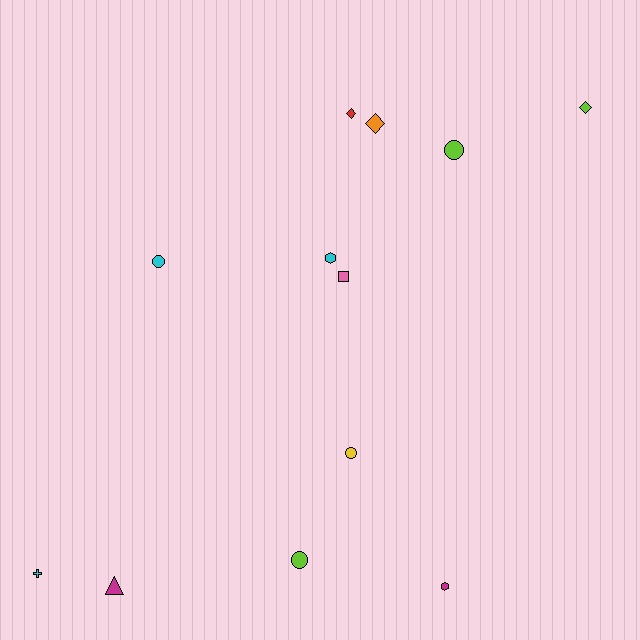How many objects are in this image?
There are 12 objects.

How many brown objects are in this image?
There are no brown objects.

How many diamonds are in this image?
There are 3 diamonds.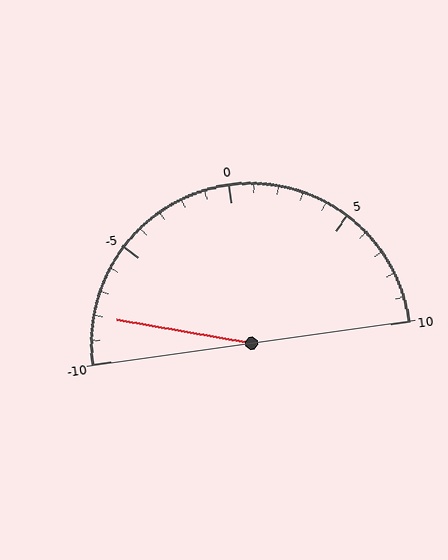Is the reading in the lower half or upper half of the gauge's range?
The reading is in the lower half of the range (-10 to 10).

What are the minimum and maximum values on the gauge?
The gauge ranges from -10 to 10.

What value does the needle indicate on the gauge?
The needle indicates approximately -8.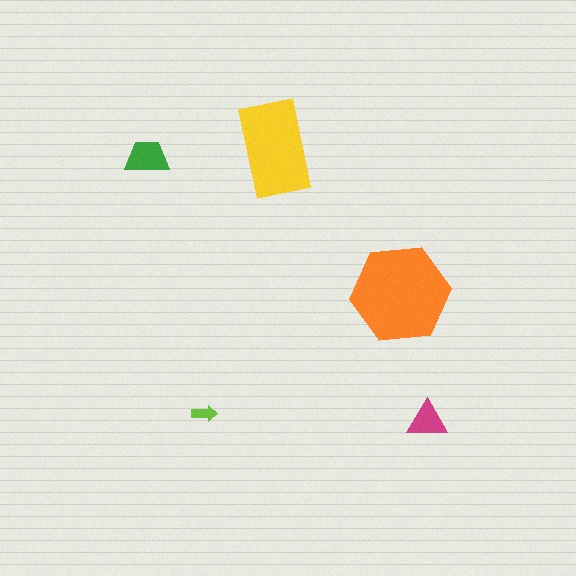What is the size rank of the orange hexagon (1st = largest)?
1st.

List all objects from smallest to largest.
The lime arrow, the magenta triangle, the green trapezoid, the yellow rectangle, the orange hexagon.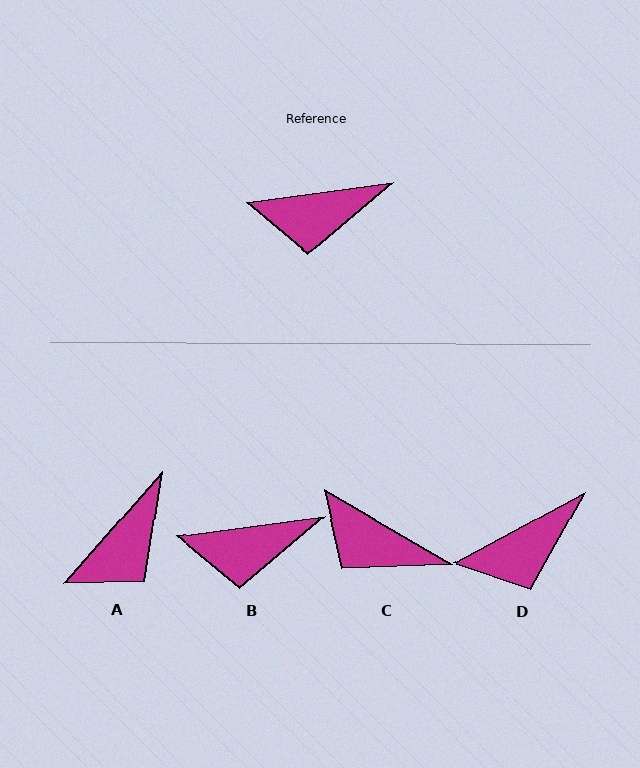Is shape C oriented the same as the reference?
No, it is off by about 38 degrees.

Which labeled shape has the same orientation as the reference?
B.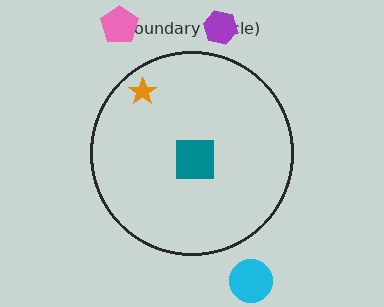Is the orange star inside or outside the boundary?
Inside.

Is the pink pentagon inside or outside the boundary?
Outside.